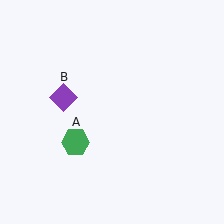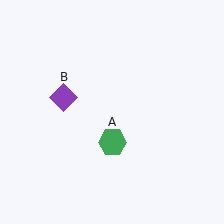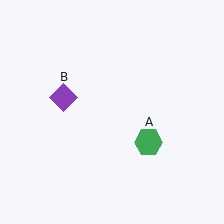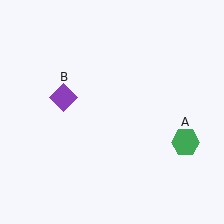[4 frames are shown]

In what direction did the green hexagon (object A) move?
The green hexagon (object A) moved right.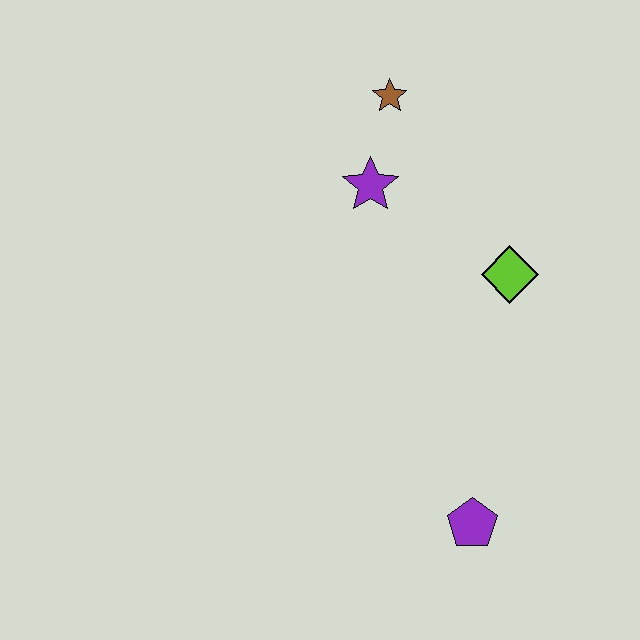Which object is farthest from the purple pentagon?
The brown star is farthest from the purple pentagon.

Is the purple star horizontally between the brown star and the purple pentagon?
No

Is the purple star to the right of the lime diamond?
No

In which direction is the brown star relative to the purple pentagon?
The brown star is above the purple pentagon.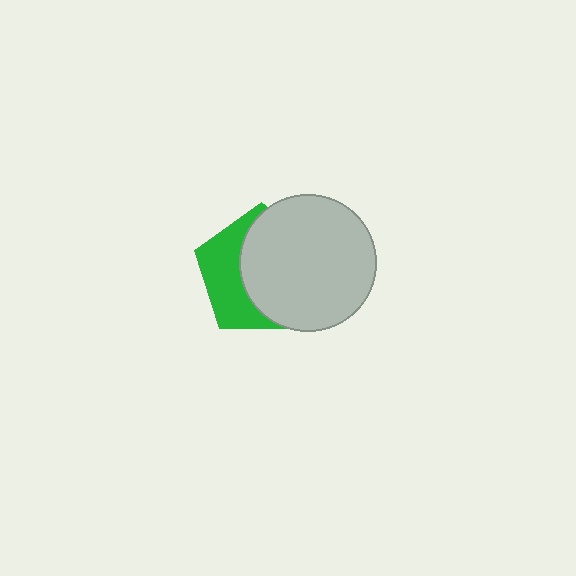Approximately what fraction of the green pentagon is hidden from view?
Roughly 61% of the green pentagon is hidden behind the light gray circle.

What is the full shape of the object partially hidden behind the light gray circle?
The partially hidden object is a green pentagon.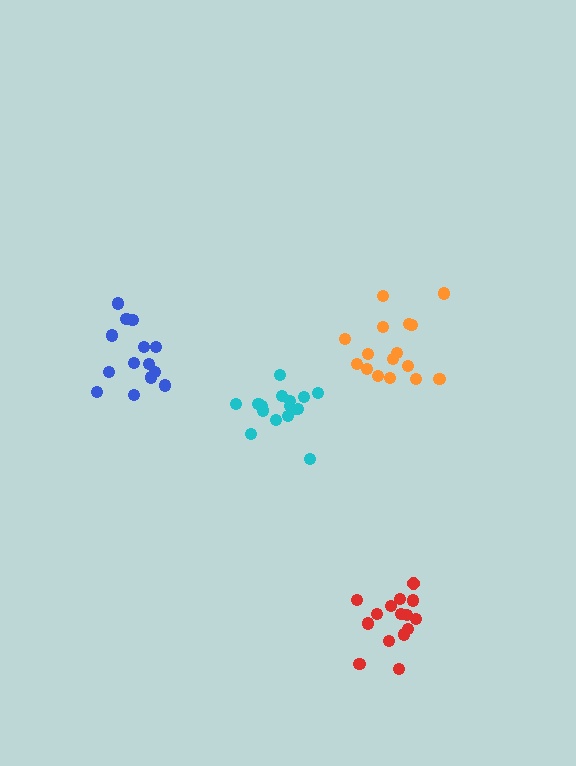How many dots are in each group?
Group 1: 15 dots, Group 2: 16 dots, Group 3: 16 dots, Group 4: 14 dots (61 total).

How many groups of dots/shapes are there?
There are 4 groups.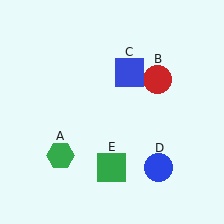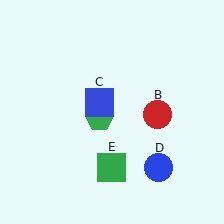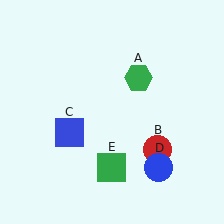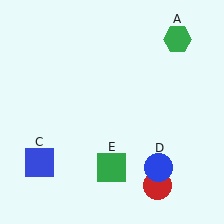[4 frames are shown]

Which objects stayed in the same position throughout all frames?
Blue circle (object D) and green square (object E) remained stationary.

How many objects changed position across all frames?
3 objects changed position: green hexagon (object A), red circle (object B), blue square (object C).